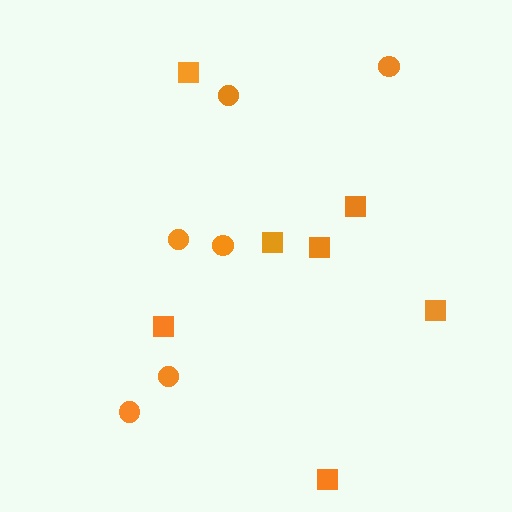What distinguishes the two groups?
There are 2 groups: one group of circles (6) and one group of squares (7).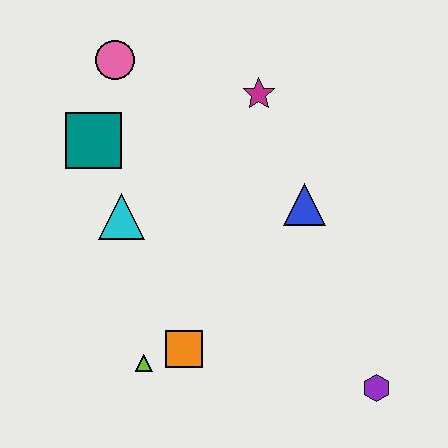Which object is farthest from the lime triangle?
The pink circle is farthest from the lime triangle.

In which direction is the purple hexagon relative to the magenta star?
The purple hexagon is below the magenta star.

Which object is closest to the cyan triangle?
The teal square is closest to the cyan triangle.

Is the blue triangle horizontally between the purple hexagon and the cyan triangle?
Yes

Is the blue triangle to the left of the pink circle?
No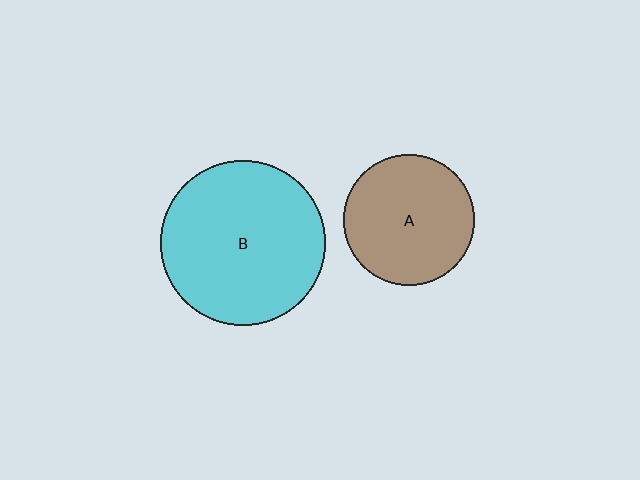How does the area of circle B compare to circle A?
Approximately 1.6 times.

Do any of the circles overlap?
No, none of the circles overlap.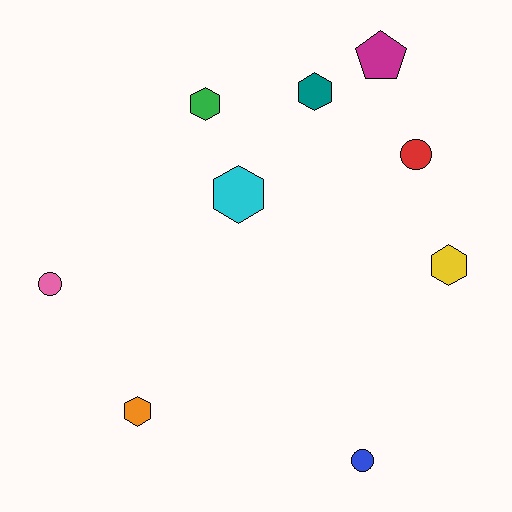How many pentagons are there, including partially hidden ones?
There is 1 pentagon.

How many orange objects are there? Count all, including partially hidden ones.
There is 1 orange object.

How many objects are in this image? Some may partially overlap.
There are 9 objects.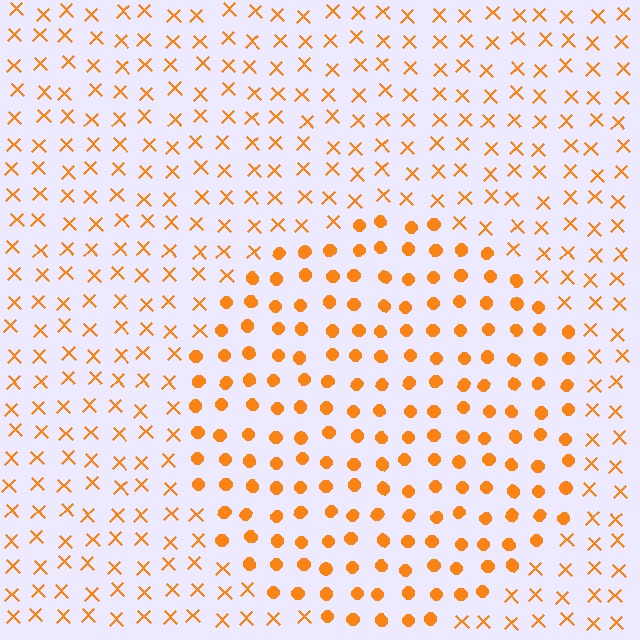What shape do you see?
I see a circle.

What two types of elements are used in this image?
The image uses circles inside the circle region and X marks outside it.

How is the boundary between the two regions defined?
The boundary is defined by a change in element shape: circles inside vs. X marks outside. All elements share the same color and spacing.